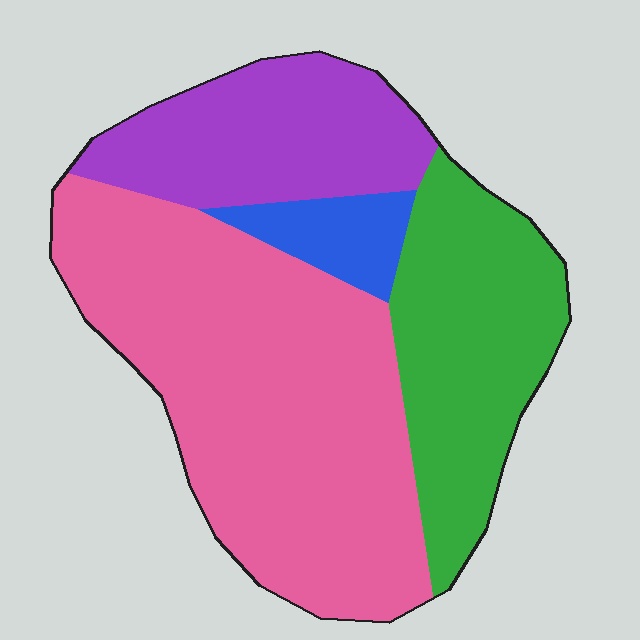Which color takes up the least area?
Blue, at roughly 5%.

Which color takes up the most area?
Pink, at roughly 50%.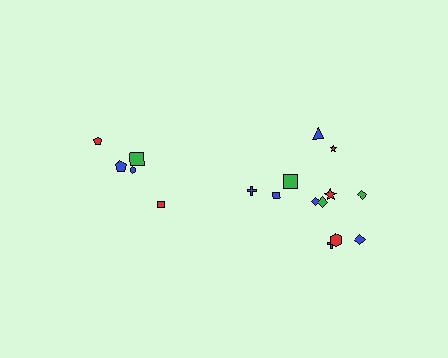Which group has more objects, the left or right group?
The right group.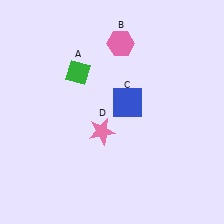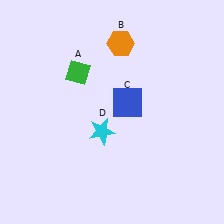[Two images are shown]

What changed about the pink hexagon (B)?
In Image 1, B is pink. In Image 2, it changed to orange.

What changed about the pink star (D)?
In Image 1, D is pink. In Image 2, it changed to cyan.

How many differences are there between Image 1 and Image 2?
There are 2 differences between the two images.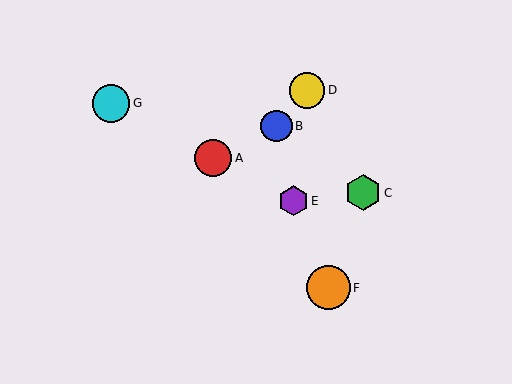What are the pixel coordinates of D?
Object D is at (307, 90).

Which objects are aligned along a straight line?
Objects A, E, G are aligned along a straight line.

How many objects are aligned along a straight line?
3 objects (A, E, G) are aligned along a straight line.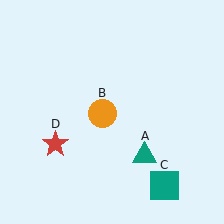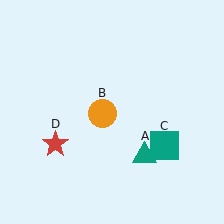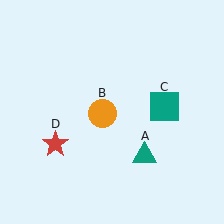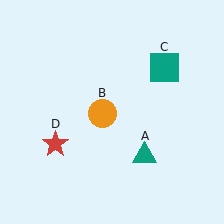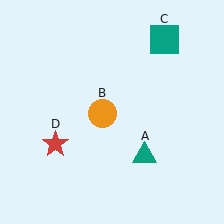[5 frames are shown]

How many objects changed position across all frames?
1 object changed position: teal square (object C).